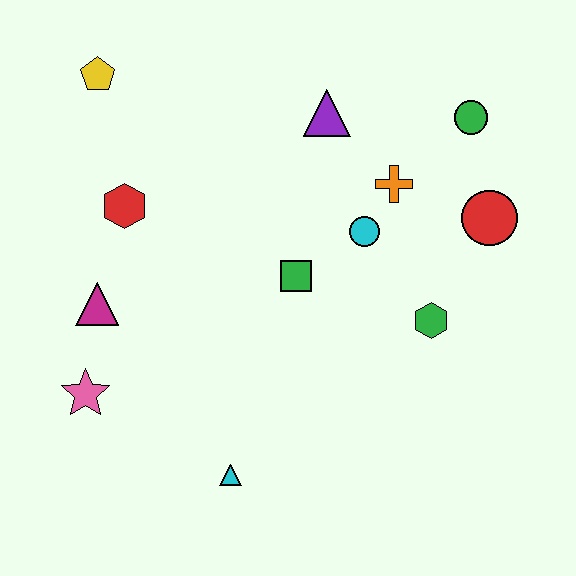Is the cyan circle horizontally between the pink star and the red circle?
Yes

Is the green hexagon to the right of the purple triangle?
Yes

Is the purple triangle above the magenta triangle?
Yes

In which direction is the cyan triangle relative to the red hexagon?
The cyan triangle is below the red hexagon.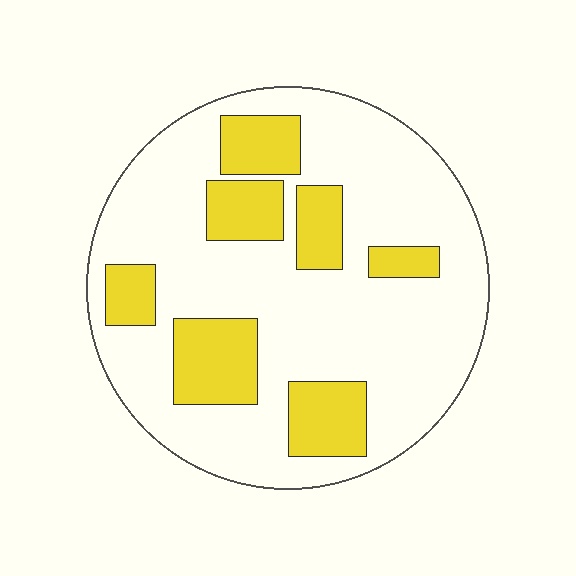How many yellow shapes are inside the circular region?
7.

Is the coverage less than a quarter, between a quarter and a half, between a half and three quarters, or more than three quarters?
Between a quarter and a half.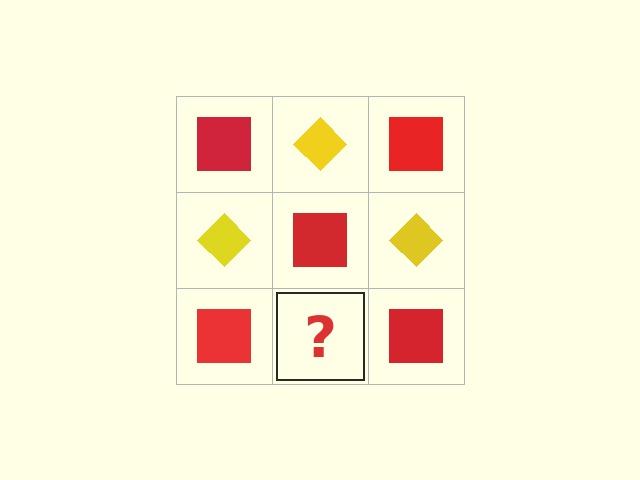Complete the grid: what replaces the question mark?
The question mark should be replaced with a yellow diamond.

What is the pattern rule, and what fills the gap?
The rule is that it alternates red square and yellow diamond in a checkerboard pattern. The gap should be filled with a yellow diamond.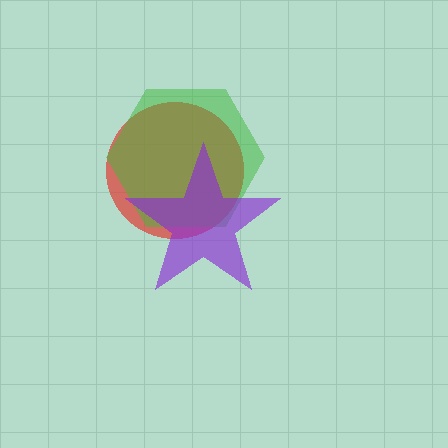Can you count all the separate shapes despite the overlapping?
Yes, there are 3 separate shapes.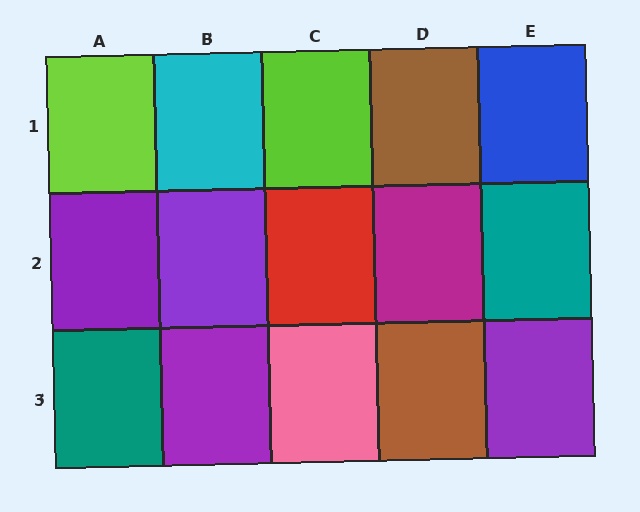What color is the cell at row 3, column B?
Purple.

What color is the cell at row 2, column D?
Magenta.